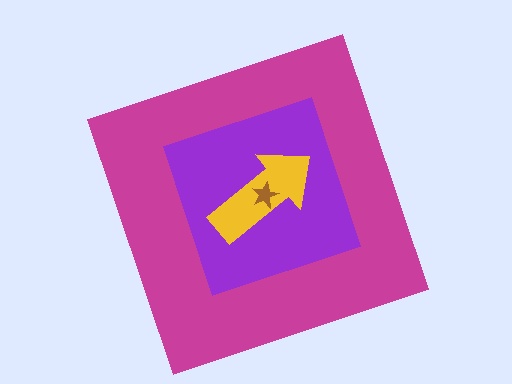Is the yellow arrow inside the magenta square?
Yes.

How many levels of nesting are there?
4.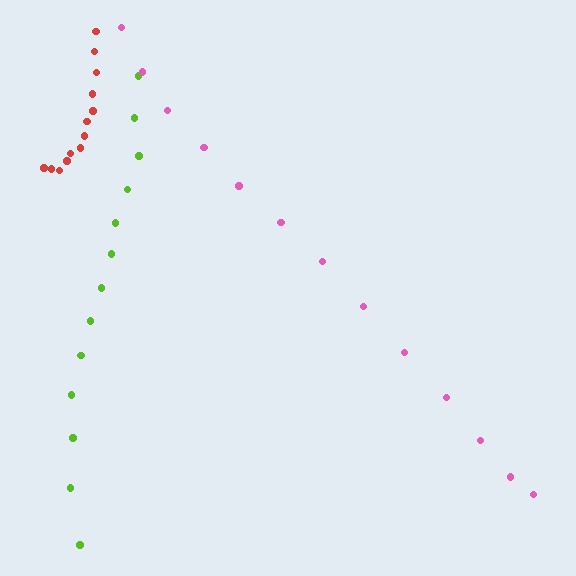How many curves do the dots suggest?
There are 3 distinct paths.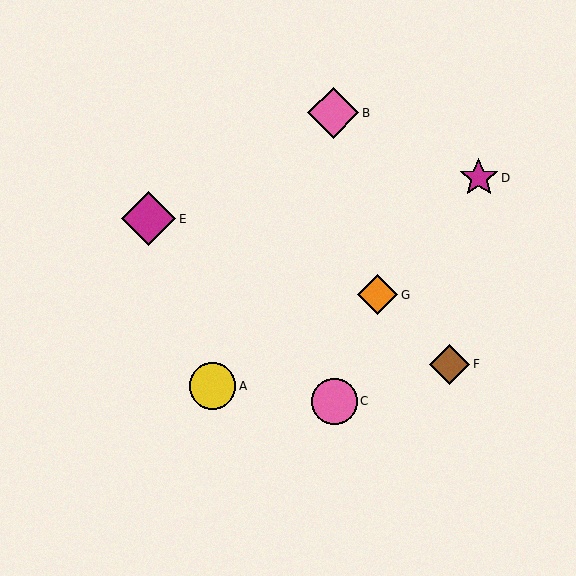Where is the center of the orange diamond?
The center of the orange diamond is at (378, 295).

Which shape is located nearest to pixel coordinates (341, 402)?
The pink circle (labeled C) at (334, 401) is nearest to that location.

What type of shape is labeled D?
Shape D is a magenta star.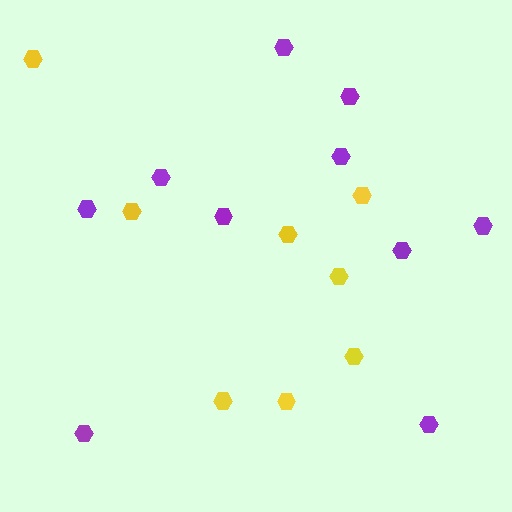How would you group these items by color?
There are 2 groups: one group of purple hexagons (10) and one group of yellow hexagons (8).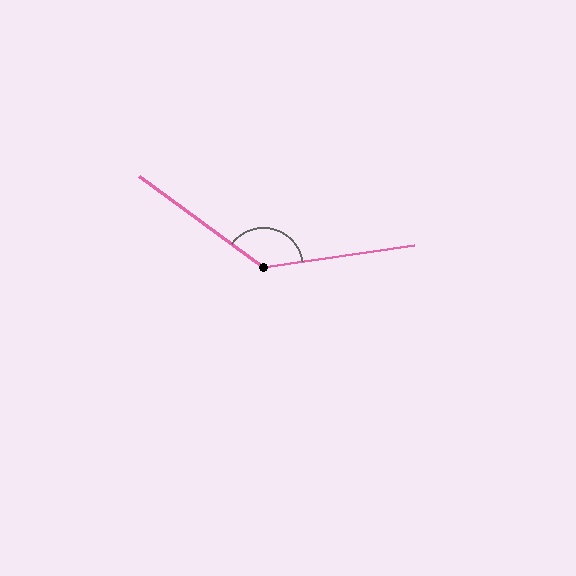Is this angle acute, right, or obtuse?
It is obtuse.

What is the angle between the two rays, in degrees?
Approximately 135 degrees.